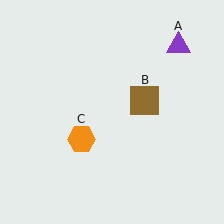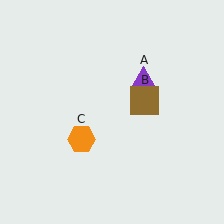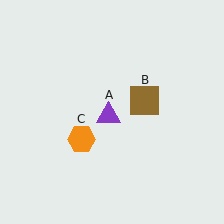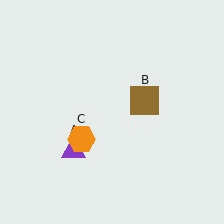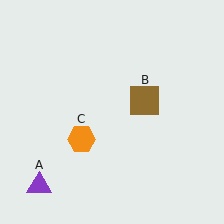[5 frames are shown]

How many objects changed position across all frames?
1 object changed position: purple triangle (object A).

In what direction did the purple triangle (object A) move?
The purple triangle (object A) moved down and to the left.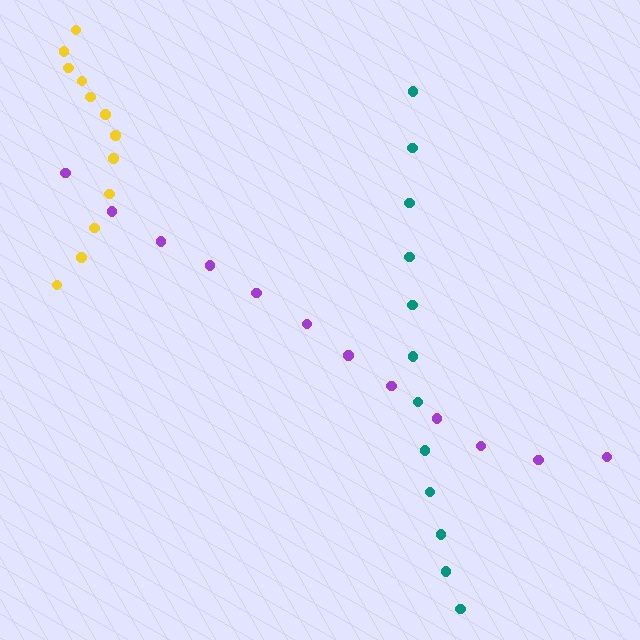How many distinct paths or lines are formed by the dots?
There are 3 distinct paths.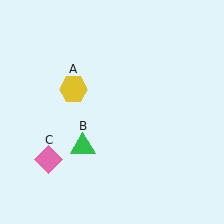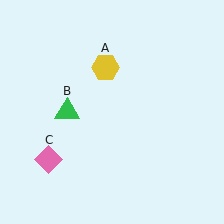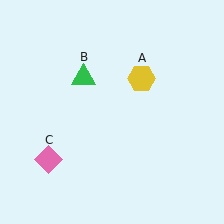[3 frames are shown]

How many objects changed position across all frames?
2 objects changed position: yellow hexagon (object A), green triangle (object B).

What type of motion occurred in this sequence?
The yellow hexagon (object A), green triangle (object B) rotated clockwise around the center of the scene.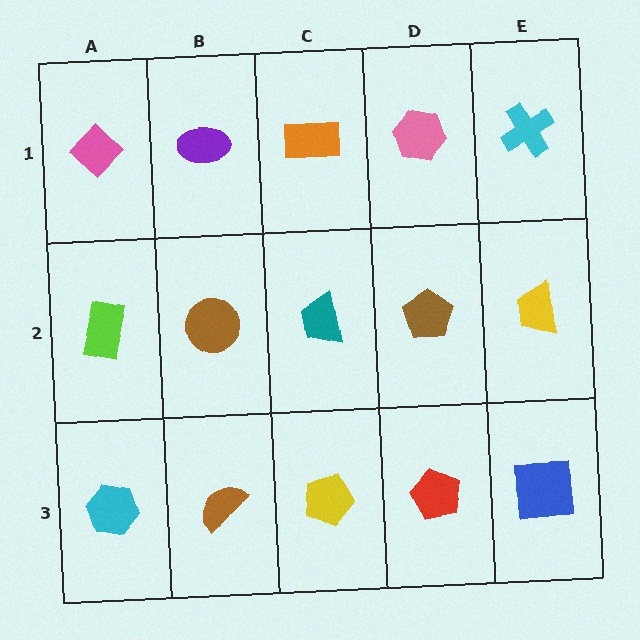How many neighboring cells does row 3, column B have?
3.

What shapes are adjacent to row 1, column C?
A teal trapezoid (row 2, column C), a purple ellipse (row 1, column B), a pink hexagon (row 1, column D).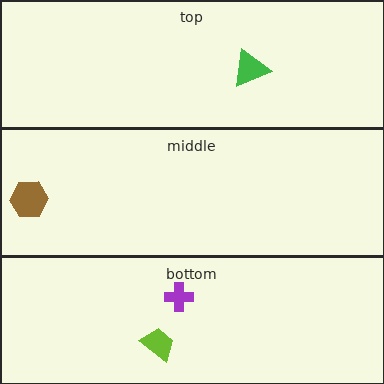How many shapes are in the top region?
1.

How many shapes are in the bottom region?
2.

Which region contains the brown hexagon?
The middle region.